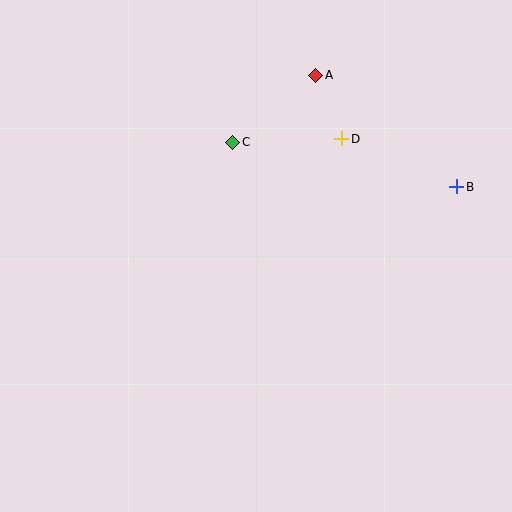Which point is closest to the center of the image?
Point C at (233, 142) is closest to the center.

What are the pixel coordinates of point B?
Point B is at (457, 187).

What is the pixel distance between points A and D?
The distance between A and D is 69 pixels.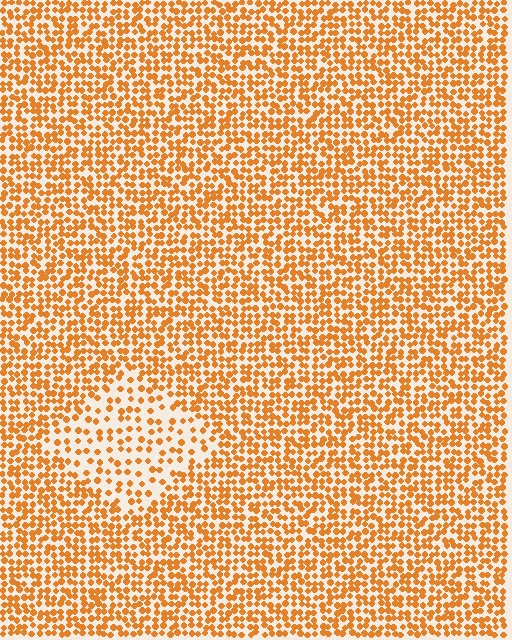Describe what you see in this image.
The image contains small orange elements arranged at two different densities. A diamond-shaped region is visible where the elements are less densely packed than the surrounding area.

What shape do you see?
I see a diamond.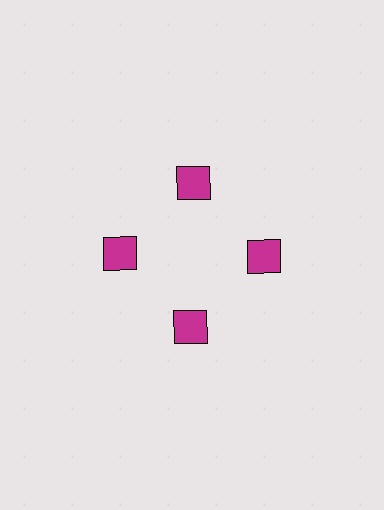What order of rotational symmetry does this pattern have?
This pattern has 4-fold rotational symmetry.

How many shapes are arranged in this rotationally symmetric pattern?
There are 4 shapes, arranged in 4 groups of 1.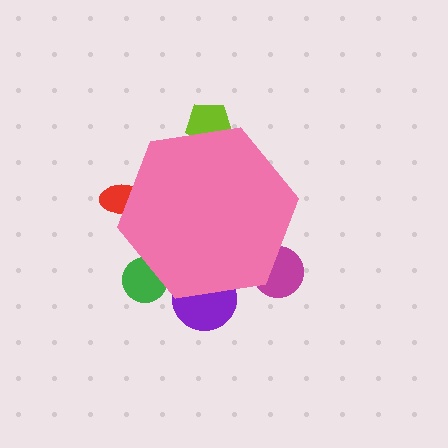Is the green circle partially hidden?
Yes, the green circle is partially hidden behind the pink hexagon.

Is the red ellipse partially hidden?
Yes, the red ellipse is partially hidden behind the pink hexagon.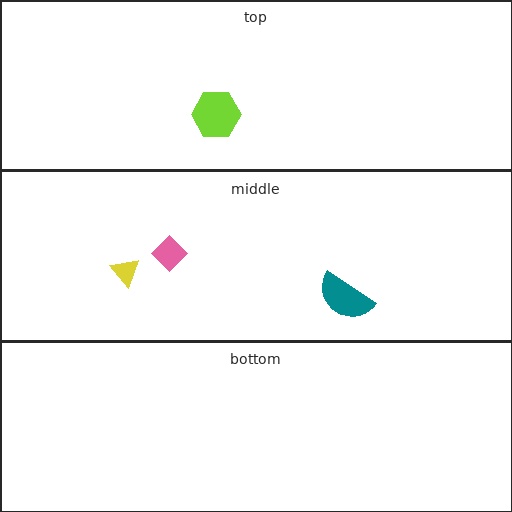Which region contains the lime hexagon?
The top region.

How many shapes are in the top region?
1.